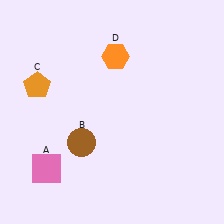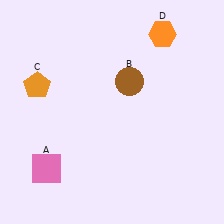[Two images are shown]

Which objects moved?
The objects that moved are: the brown circle (B), the orange hexagon (D).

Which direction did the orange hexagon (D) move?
The orange hexagon (D) moved right.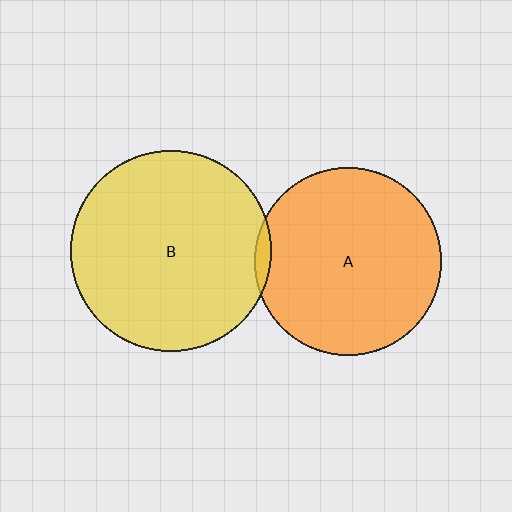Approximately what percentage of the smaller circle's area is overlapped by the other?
Approximately 5%.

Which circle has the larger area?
Circle B (yellow).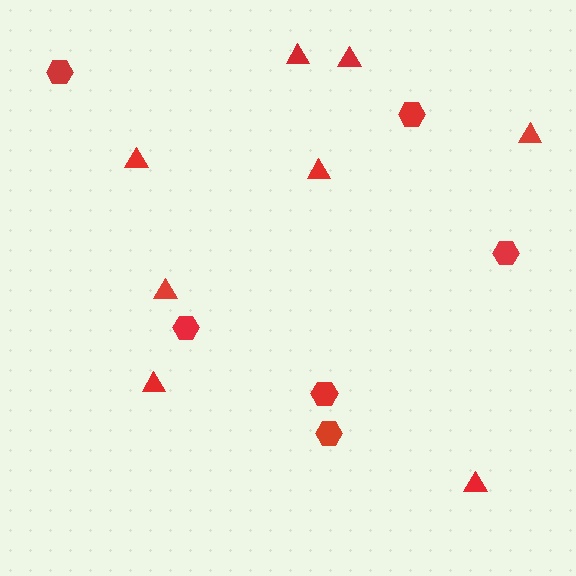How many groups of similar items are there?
There are 2 groups: one group of triangles (8) and one group of hexagons (6).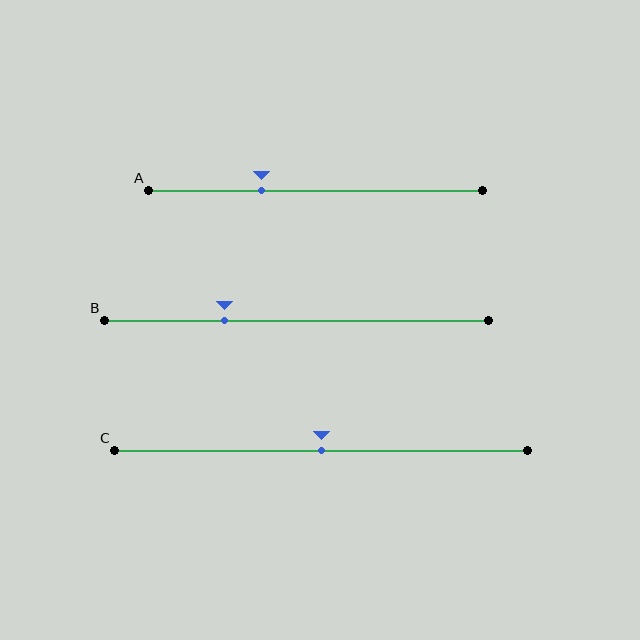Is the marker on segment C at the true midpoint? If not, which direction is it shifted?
Yes, the marker on segment C is at the true midpoint.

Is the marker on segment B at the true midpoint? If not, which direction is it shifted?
No, the marker on segment B is shifted to the left by about 19% of the segment length.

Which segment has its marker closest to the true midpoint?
Segment C has its marker closest to the true midpoint.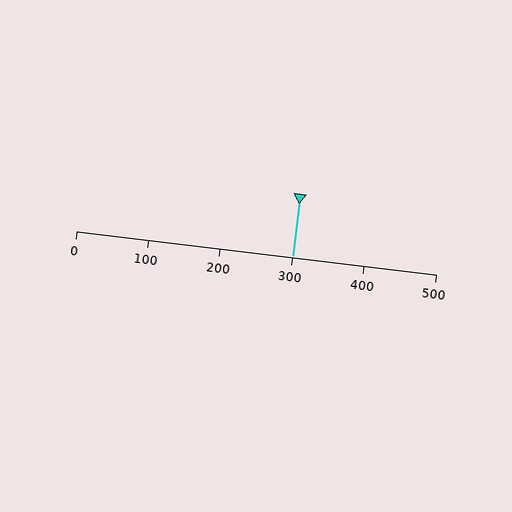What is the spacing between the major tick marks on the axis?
The major ticks are spaced 100 apart.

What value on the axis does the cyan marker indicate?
The marker indicates approximately 300.